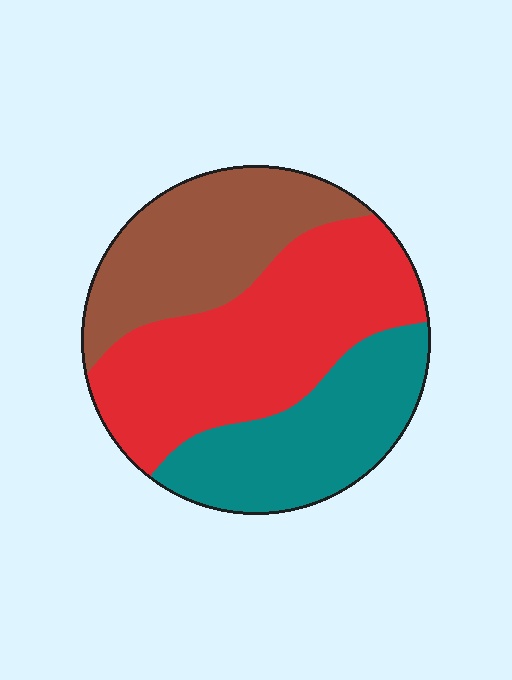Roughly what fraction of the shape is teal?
Teal takes up about one quarter (1/4) of the shape.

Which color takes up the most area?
Red, at roughly 45%.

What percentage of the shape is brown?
Brown covers roughly 30% of the shape.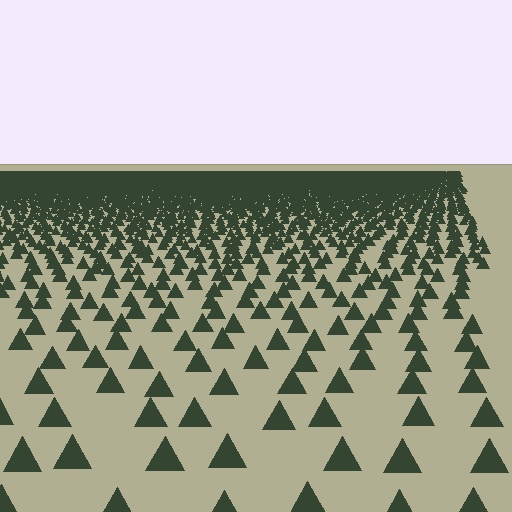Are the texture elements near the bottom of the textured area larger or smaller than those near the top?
Larger. Near the bottom, elements are closer to the viewer and appear at a bigger on-screen size.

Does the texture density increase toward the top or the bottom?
Density increases toward the top.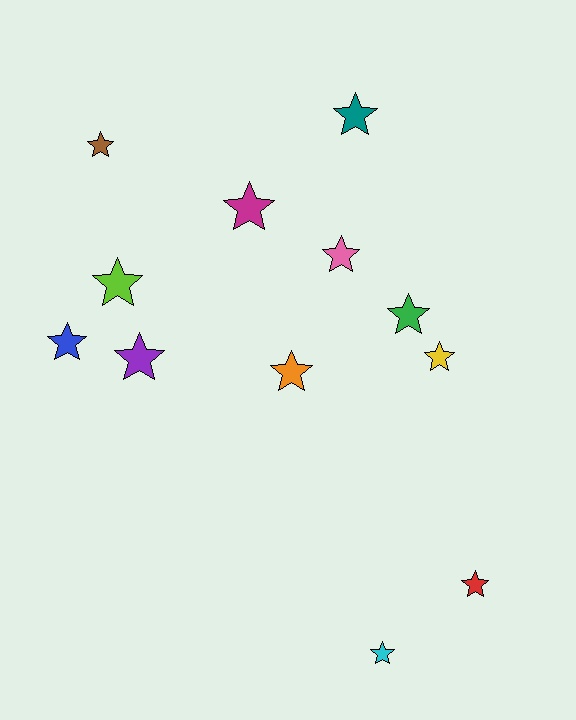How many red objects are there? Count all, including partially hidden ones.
There is 1 red object.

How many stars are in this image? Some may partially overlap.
There are 12 stars.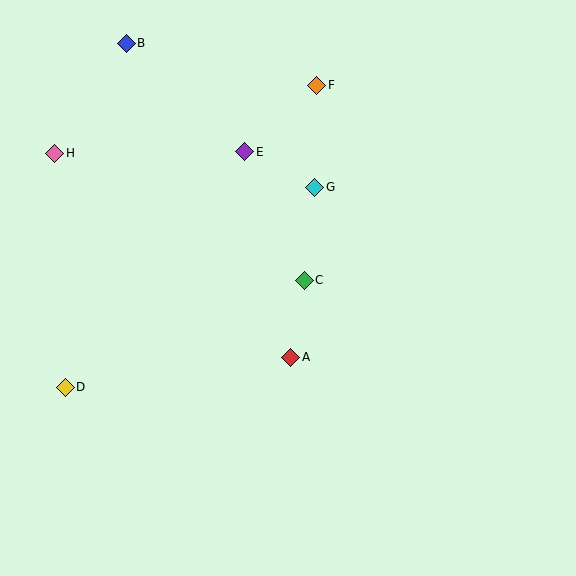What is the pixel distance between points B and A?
The distance between B and A is 355 pixels.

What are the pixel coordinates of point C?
Point C is at (304, 280).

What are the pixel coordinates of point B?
Point B is at (126, 43).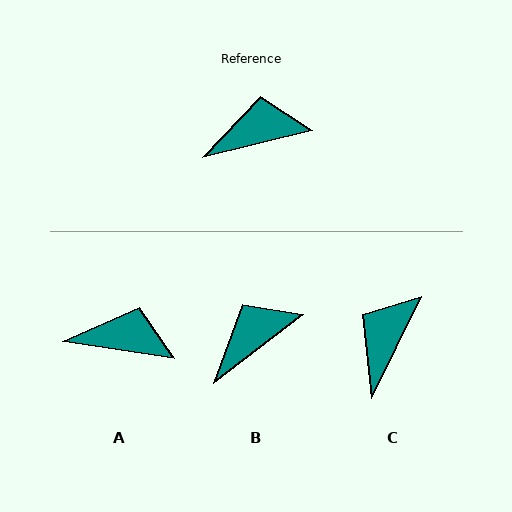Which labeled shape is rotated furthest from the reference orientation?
C, about 50 degrees away.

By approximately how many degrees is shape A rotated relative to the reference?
Approximately 23 degrees clockwise.